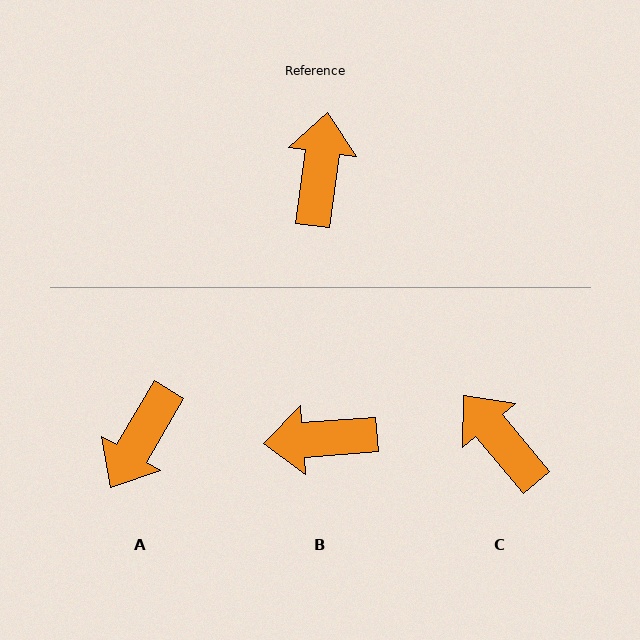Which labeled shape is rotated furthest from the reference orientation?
A, about 157 degrees away.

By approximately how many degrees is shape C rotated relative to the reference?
Approximately 48 degrees counter-clockwise.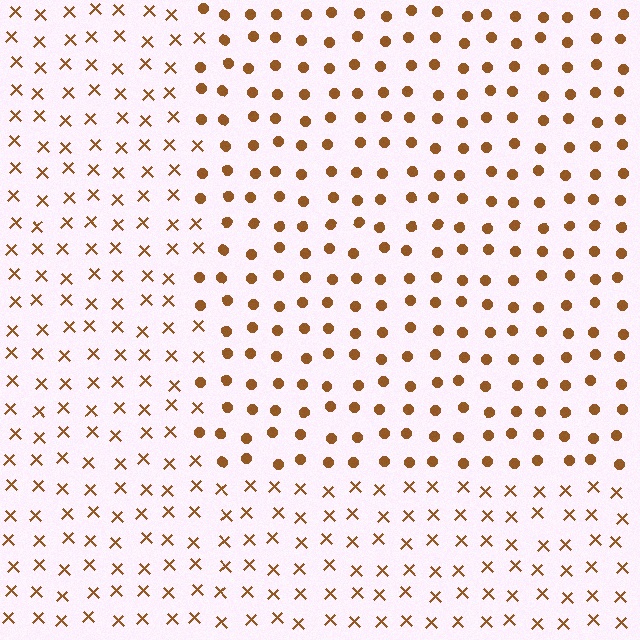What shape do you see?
I see a rectangle.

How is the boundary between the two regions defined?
The boundary is defined by a change in element shape: circles inside vs. X marks outside. All elements share the same color and spacing.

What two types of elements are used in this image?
The image uses circles inside the rectangle region and X marks outside it.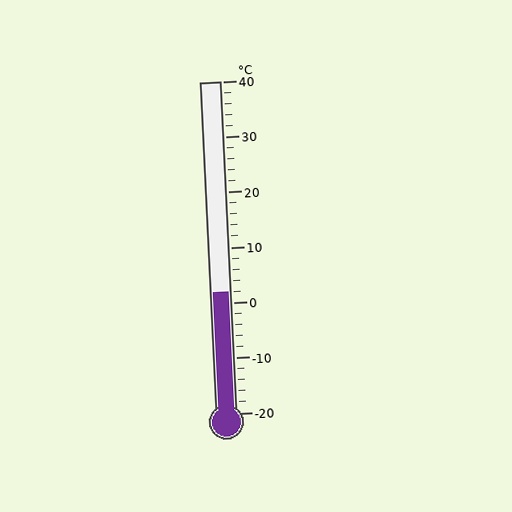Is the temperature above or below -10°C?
The temperature is above -10°C.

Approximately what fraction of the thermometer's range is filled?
The thermometer is filled to approximately 35% of its range.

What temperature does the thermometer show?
The thermometer shows approximately 2°C.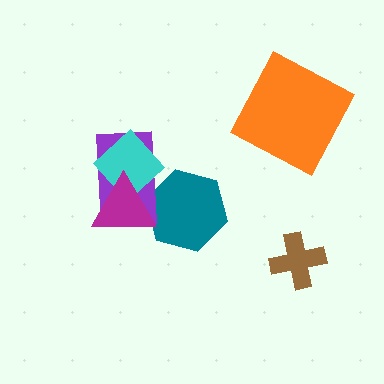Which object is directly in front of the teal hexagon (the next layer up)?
The purple rectangle is directly in front of the teal hexagon.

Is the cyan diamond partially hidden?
Yes, it is partially covered by another shape.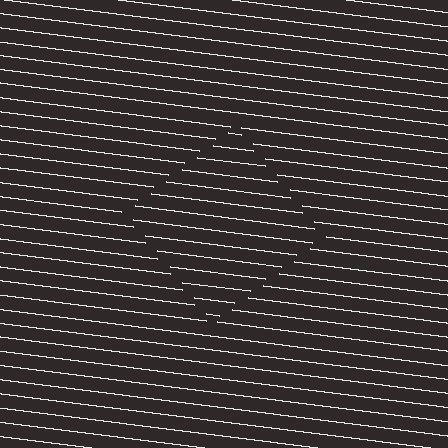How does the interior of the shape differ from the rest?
The interior of the shape contains the same grating, shifted by half a period — the contour is defined by the phase discontinuity where line-ends from the inner and outer gratings abut.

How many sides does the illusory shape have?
4 sides — the line-ends trace a square.